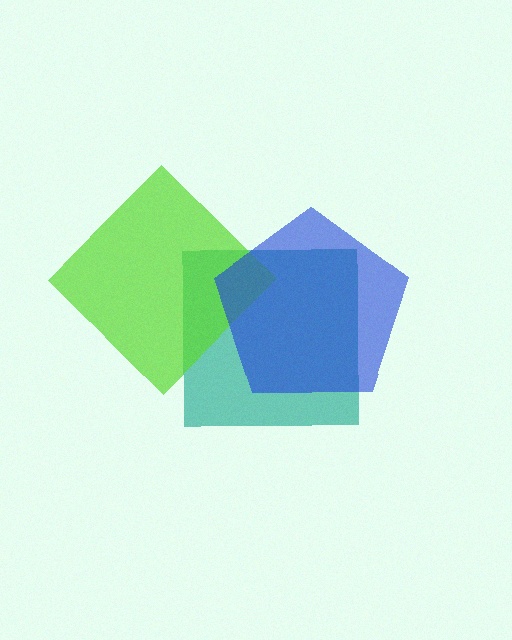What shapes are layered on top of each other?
The layered shapes are: a teal square, a lime diamond, a blue pentagon.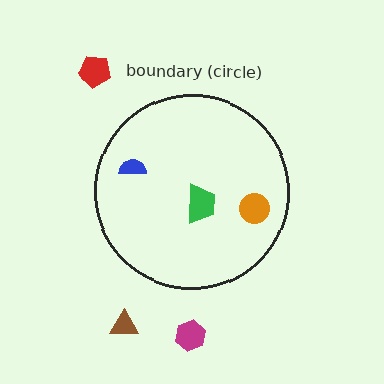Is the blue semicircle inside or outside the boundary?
Inside.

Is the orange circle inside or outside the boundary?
Inside.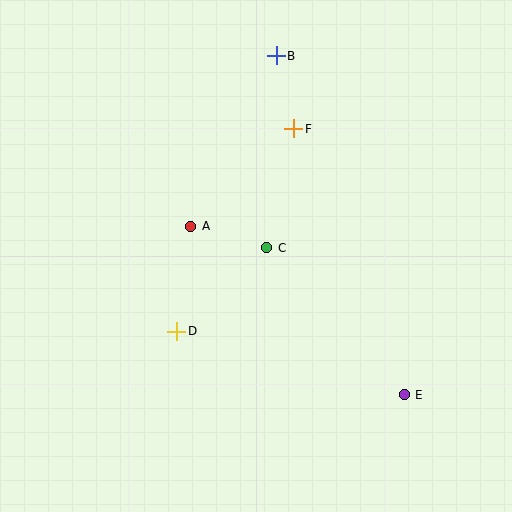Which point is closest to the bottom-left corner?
Point D is closest to the bottom-left corner.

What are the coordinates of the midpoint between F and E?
The midpoint between F and E is at (349, 262).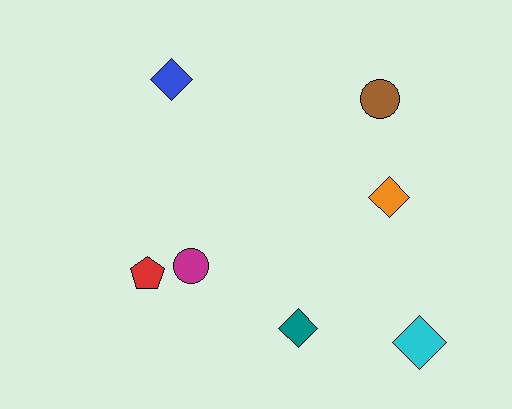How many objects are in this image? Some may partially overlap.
There are 7 objects.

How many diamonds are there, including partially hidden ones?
There are 4 diamonds.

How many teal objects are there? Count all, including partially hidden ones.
There is 1 teal object.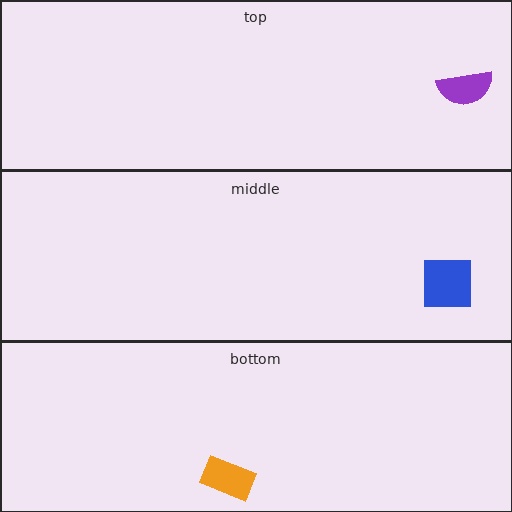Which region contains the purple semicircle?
The top region.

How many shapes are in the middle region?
1.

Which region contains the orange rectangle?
The bottom region.